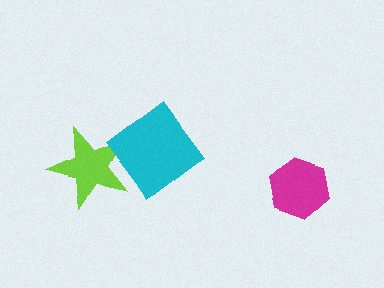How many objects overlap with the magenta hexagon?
0 objects overlap with the magenta hexagon.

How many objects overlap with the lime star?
1 object overlaps with the lime star.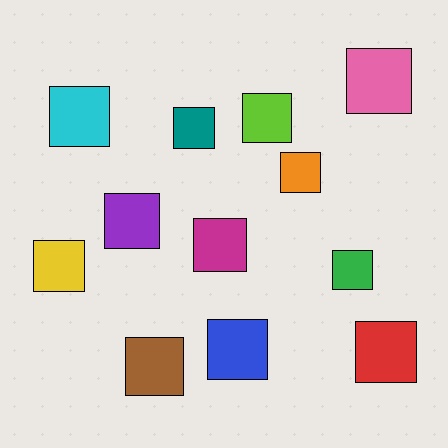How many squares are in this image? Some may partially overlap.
There are 12 squares.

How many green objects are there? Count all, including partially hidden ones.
There is 1 green object.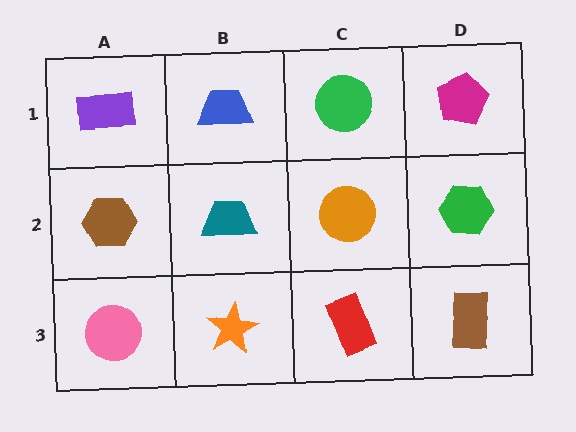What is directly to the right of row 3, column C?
A brown rectangle.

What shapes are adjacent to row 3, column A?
A brown hexagon (row 2, column A), an orange star (row 3, column B).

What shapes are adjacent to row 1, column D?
A green hexagon (row 2, column D), a green circle (row 1, column C).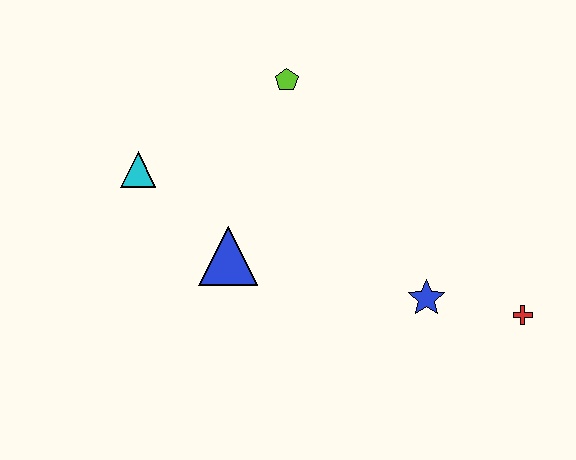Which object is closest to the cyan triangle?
The blue triangle is closest to the cyan triangle.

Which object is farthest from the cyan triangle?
The red cross is farthest from the cyan triangle.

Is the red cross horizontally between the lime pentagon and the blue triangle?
No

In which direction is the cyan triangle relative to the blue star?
The cyan triangle is to the left of the blue star.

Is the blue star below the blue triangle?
Yes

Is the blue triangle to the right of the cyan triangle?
Yes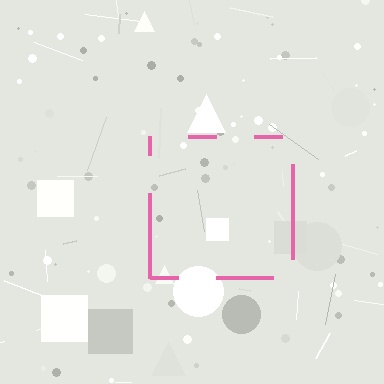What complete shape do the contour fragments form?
The contour fragments form a square.